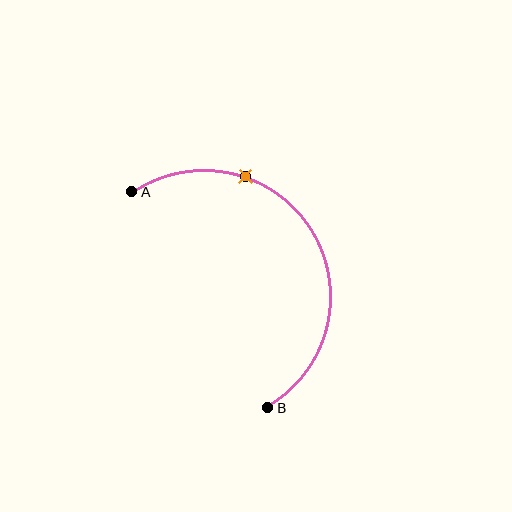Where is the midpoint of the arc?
The arc midpoint is the point on the curve farthest from the straight line joining A and B. It sits to the right of that line.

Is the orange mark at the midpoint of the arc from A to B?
No. The orange mark lies on the arc but is closer to endpoint A. The arc midpoint would be at the point on the curve equidistant along the arc from both A and B.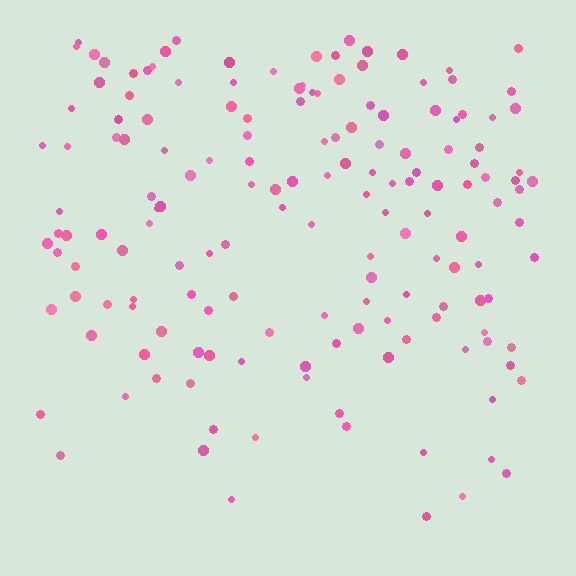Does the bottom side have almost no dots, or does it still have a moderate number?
Still a moderate number, just noticeably fewer than the top.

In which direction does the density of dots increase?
From bottom to top, with the top side densest.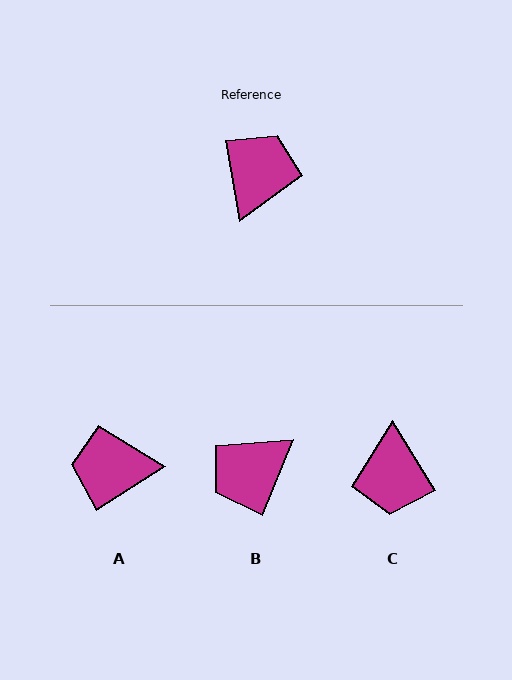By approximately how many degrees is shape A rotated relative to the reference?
Approximately 113 degrees counter-clockwise.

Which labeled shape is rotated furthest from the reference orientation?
C, about 158 degrees away.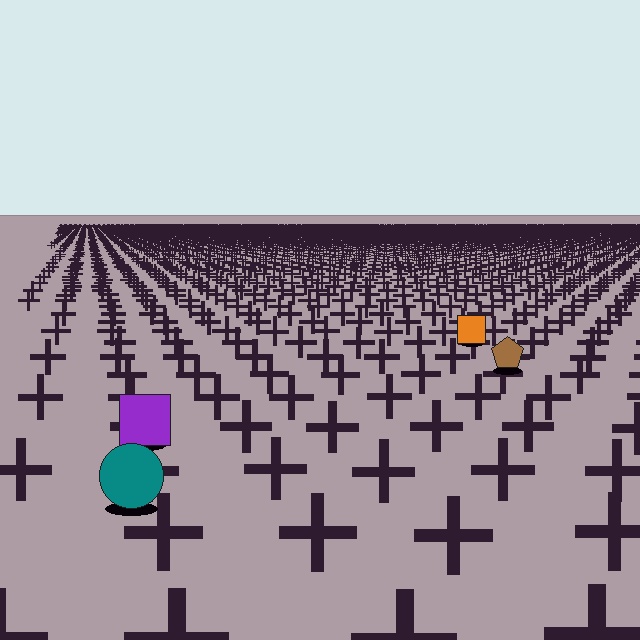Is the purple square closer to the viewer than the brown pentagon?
Yes. The purple square is closer — you can tell from the texture gradient: the ground texture is coarser near it.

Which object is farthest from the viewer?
The orange square is farthest from the viewer. It appears smaller and the ground texture around it is denser.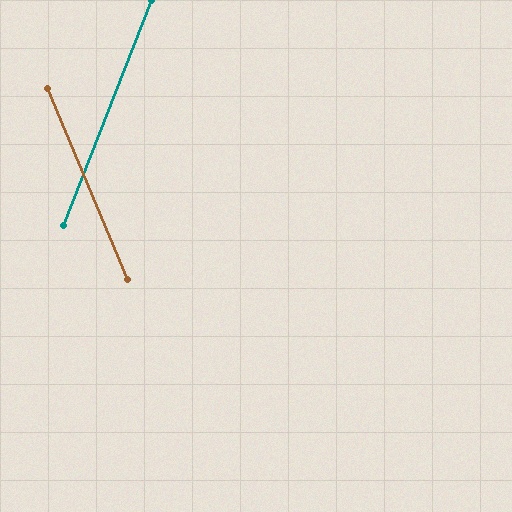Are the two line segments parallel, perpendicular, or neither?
Neither parallel nor perpendicular — they differ by about 44°.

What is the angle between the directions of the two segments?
Approximately 44 degrees.